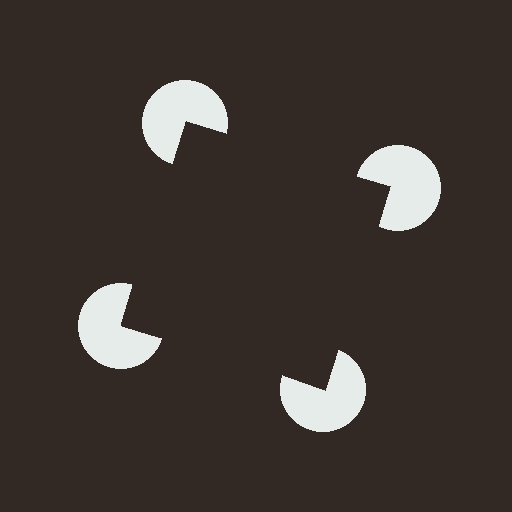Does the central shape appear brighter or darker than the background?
It typically appears slightly darker than the background, even though no actual brightness change is drawn.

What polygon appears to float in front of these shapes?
An illusory square — its edges are inferred from the aligned wedge cuts in the pac-man discs, not physically drawn.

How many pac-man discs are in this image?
There are 4 — one at each vertex of the illusory square.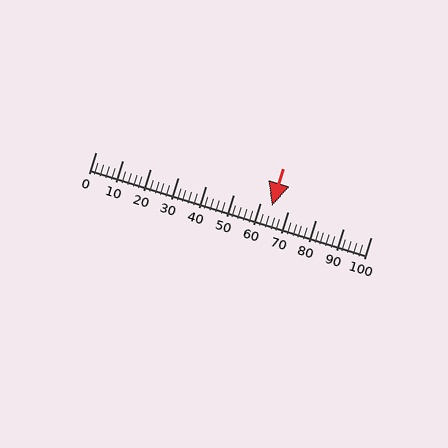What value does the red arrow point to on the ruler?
The red arrow points to approximately 64.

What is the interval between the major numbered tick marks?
The major tick marks are spaced 10 units apart.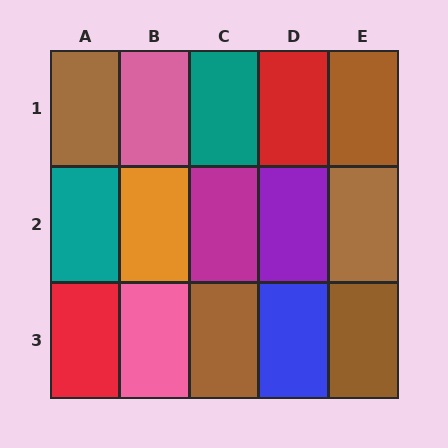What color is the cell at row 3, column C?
Brown.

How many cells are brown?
5 cells are brown.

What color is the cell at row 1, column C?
Teal.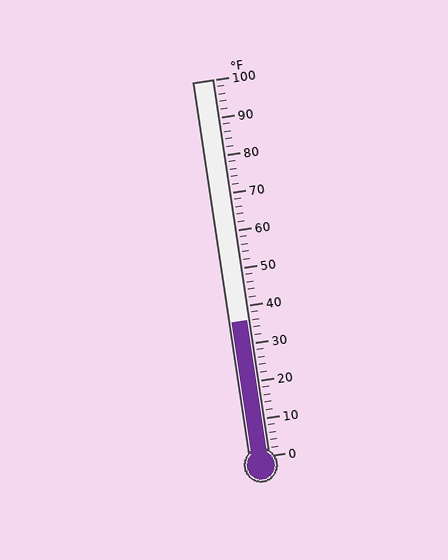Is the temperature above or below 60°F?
The temperature is below 60°F.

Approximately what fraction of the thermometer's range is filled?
The thermometer is filled to approximately 35% of its range.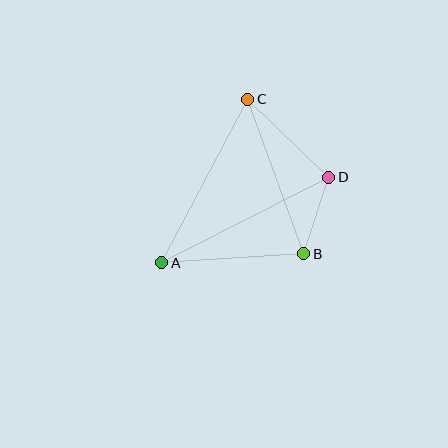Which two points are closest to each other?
Points B and D are closest to each other.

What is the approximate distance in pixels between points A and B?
The distance between A and B is approximately 142 pixels.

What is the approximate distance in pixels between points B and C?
The distance between B and C is approximately 164 pixels.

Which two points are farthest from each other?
Points A and D are farthest from each other.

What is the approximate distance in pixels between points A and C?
The distance between A and C is approximately 185 pixels.